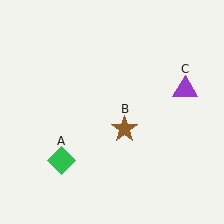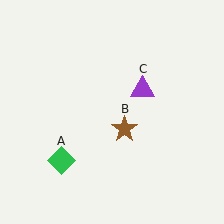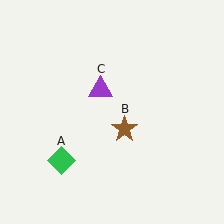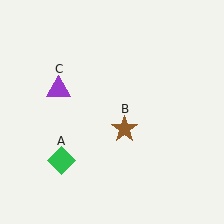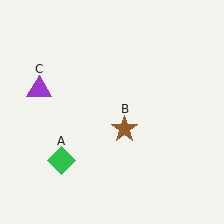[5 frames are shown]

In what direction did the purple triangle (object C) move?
The purple triangle (object C) moved left.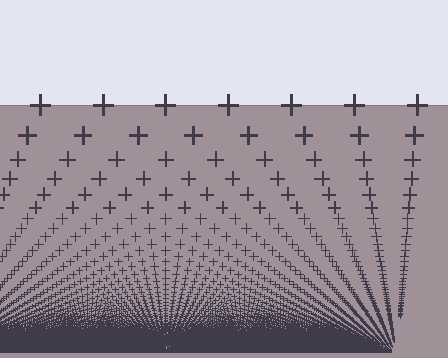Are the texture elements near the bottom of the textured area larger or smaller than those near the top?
Smaller. The gradient is inverted — elements near the bottom are smaller and denser.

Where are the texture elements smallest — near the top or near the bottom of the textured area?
Near the bottom.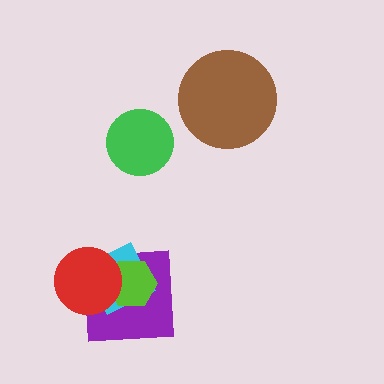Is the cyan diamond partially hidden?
Yes, it is partially covered by another shape.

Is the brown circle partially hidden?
No, no other shape covers it.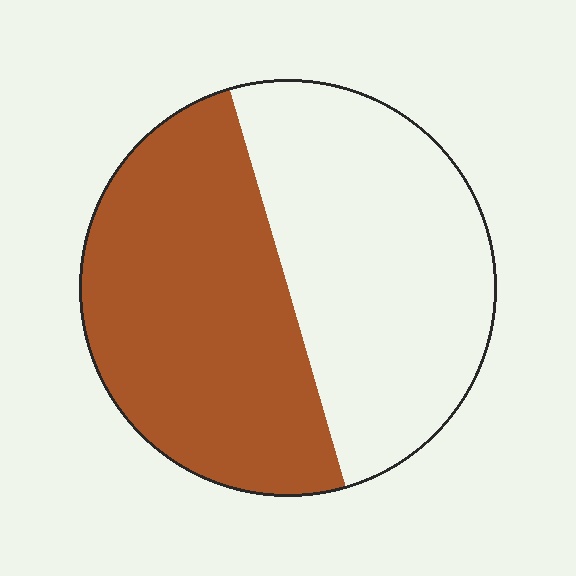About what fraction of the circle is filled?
About one half (1/2).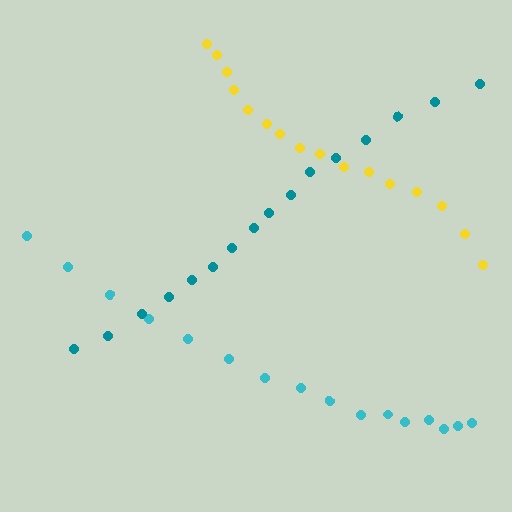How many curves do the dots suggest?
There are 3 distinct paths.